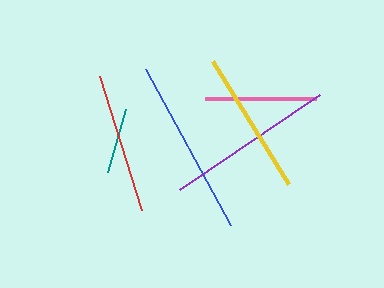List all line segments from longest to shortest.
From longest to shortest: blue, purple, yellow, red, pink, teal.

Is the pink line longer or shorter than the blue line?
The blue line is longer than the pink line.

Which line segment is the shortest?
The teal line is the shortest at approximately 65 pixels.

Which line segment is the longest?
The blue line is the longest at approximately 178 pixels.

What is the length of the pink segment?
The pink segment is approximately 112 pixels long.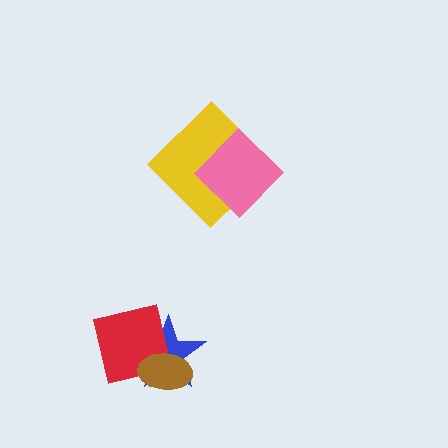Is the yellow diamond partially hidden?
Yes, it is partially covered by another shape.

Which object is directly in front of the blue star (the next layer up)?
The red square is directly in front of the blue star.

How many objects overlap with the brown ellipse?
2 objects overlap with the brown ellipse.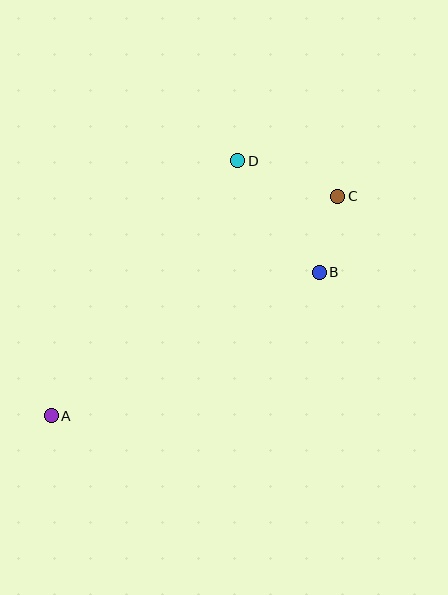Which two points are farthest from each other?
Points A and C are farthest from each other.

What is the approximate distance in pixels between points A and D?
The distance between A and D is approximately 316 pixels.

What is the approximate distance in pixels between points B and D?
The distance between B and D is approximately 138 pixels.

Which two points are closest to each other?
Points B and C are closest to each other.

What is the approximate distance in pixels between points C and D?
The distance between C and D is approximately 106 pixels.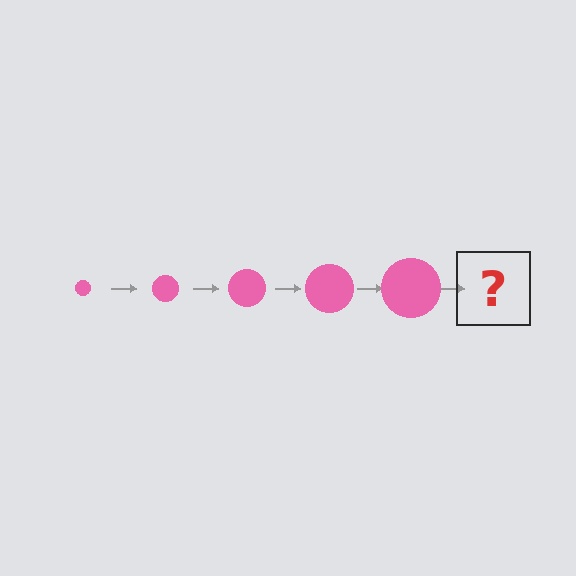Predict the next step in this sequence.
The next step is a pink circle, larger than the previous one.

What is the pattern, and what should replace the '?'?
The pattern is that the circle gets progressively larger each step. The '?' should be a pink circle, larger than the previous one.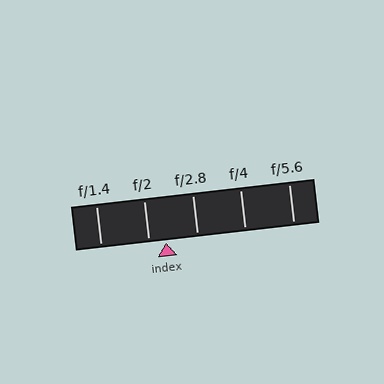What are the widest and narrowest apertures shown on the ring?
The widest aperture shown is f/1.4 and the narrowest is f/5.6.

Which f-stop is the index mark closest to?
The index mark is closest to f/2.